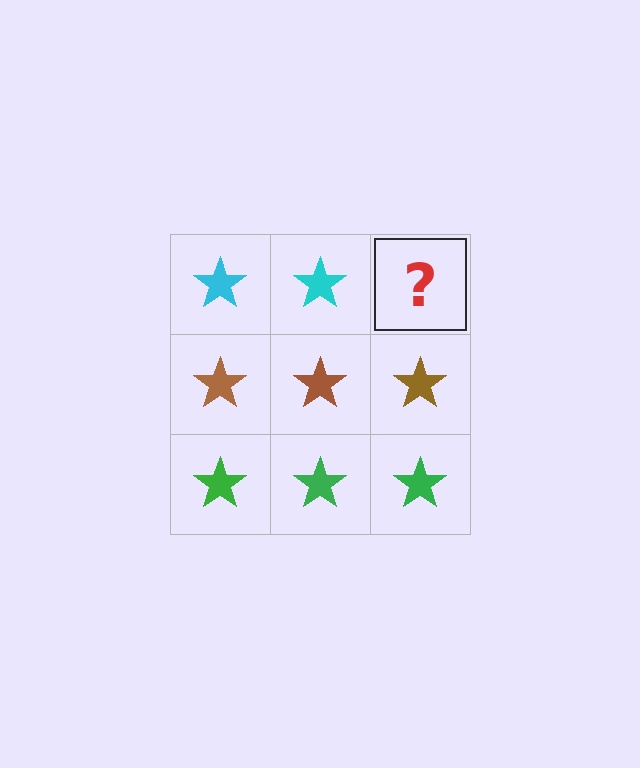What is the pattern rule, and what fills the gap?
The rule is that each row has a consistent color. The gap should be filled with a cyan star.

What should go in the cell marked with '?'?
The missing cell should contain a cyan star.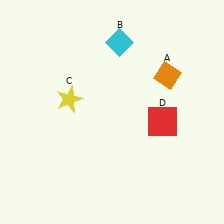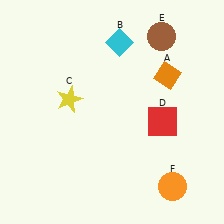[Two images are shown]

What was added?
A brown circle (E), an orange circle (F) were added in Image 2.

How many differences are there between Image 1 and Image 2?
There are 2 differences between the two images.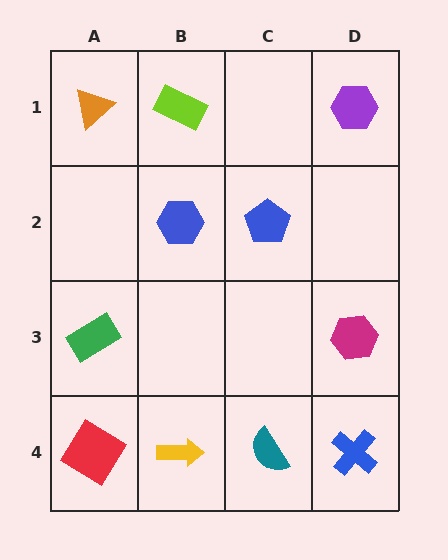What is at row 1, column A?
An orange triangle.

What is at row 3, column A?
A green rectangle.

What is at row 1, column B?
A lime rectangle.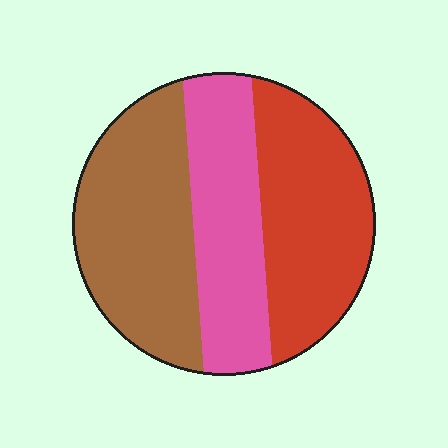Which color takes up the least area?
Pink, at roughly 30%.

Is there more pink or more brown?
Brown.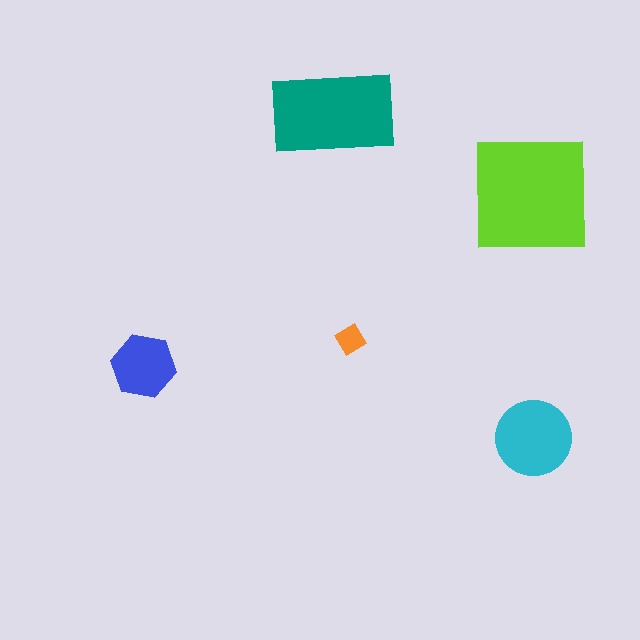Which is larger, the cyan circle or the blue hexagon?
The cyan circle.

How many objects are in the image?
There are 5 objects in the image.